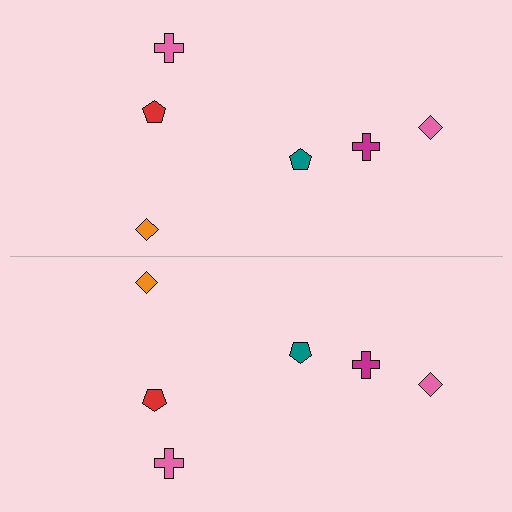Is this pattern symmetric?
Yes, this pattern has bilateral (reflection) symmetry.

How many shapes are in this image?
There are 12 shapes in this image.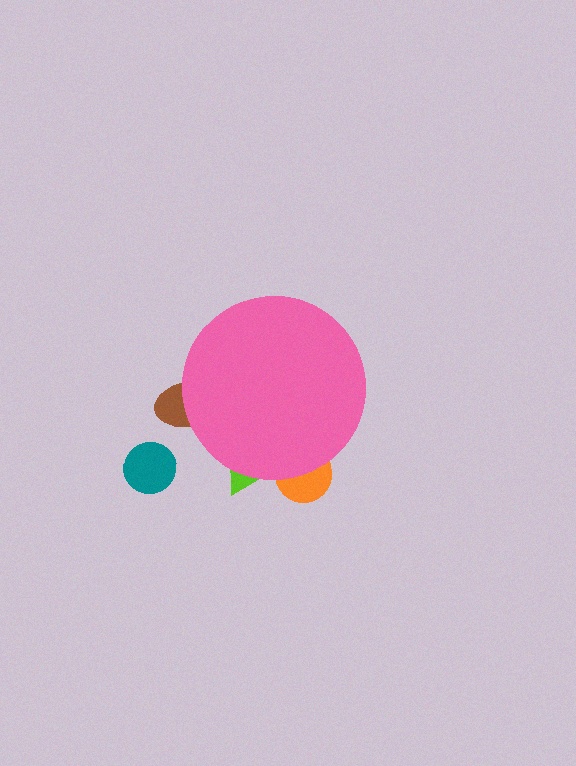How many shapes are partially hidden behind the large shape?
3 shapes are partially hidden.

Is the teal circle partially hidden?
No, the teal circle is fully visible.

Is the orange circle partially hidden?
Yes, the orange circle is partially hidden behind the pink circle.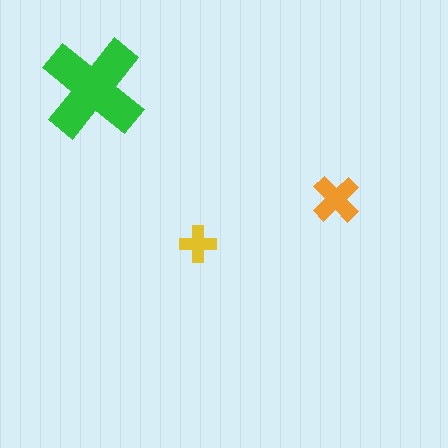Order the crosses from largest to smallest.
the green one, the orange one, the yellow one.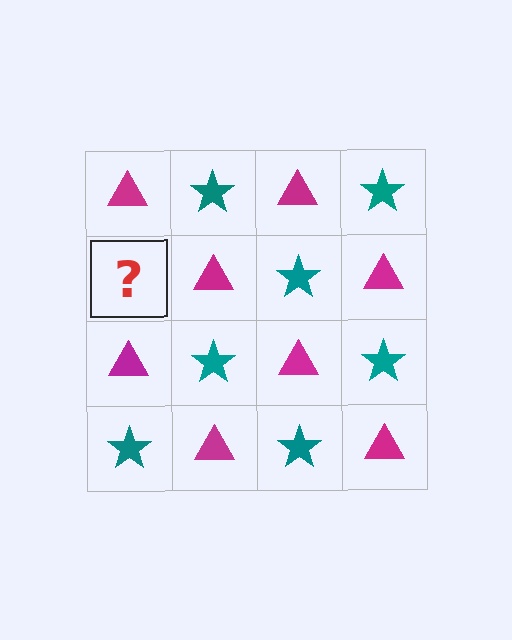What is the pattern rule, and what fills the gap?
The rule is that it alternates magenta triangle and teal star in a checkerboard pattern. The gap should be filled with a teal star.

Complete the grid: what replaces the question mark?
The question mark should be replaced with a teal star.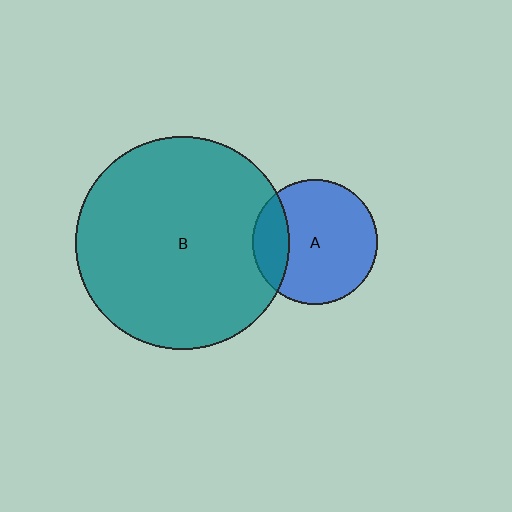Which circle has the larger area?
Circle B (teal).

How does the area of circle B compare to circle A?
Approximately 2.9 times.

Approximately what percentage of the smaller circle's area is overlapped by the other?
Approximately 20%.